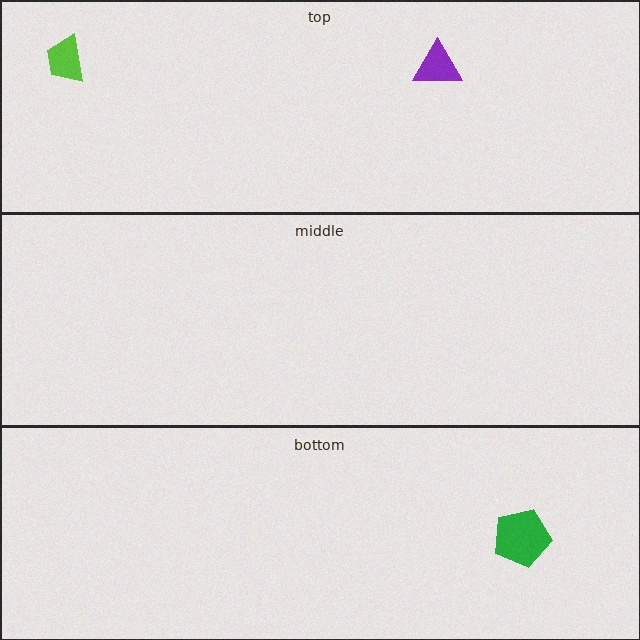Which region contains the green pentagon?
The bottom region.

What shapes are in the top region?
The purple triangle, the lime trapezoid.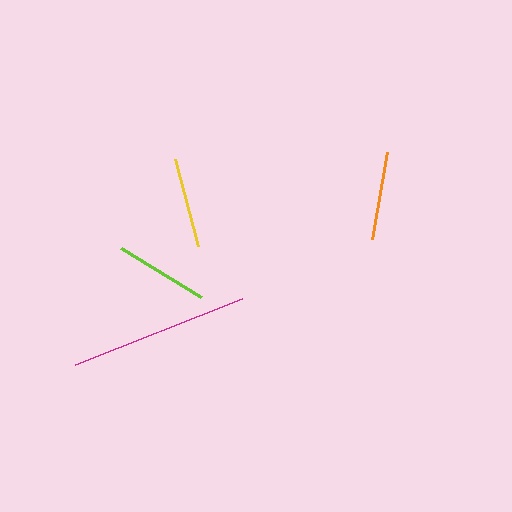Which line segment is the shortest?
The orange line is the shortest at approximately 88 pixels.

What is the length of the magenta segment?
The magenta segment is approximately 180 pixels long.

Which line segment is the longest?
The magenta line is the longest at approximately 180 pixels.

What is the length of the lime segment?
The lime segment is approximately 94 pixels long.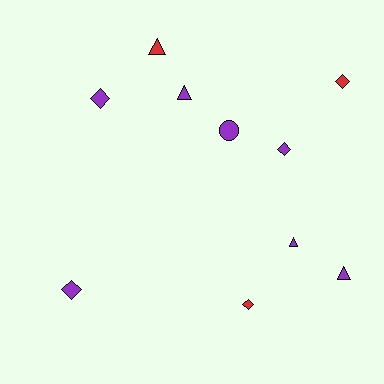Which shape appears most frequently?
Diamond, with 5 objects.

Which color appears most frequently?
Purple, with 7 objects.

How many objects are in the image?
There are 10 objects.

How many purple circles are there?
There is 1 purple circle.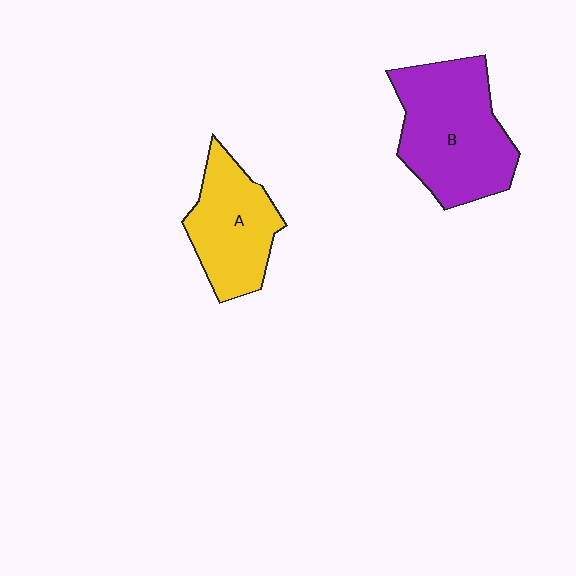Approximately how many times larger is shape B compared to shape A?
Approximately 1.4 times.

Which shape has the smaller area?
Shape A (yellow).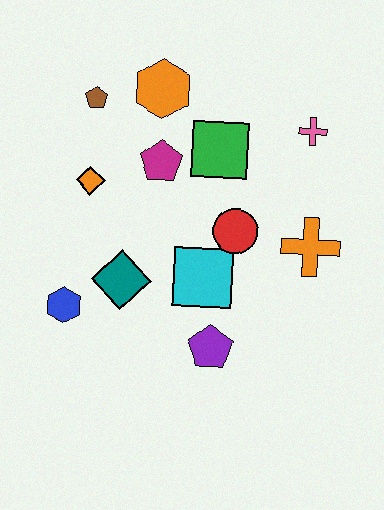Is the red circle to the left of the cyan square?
No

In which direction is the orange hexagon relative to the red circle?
The orange hexagon is above the red circle.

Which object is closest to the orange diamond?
The magenta pentagon is closest to the orange diamond.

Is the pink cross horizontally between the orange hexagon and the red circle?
No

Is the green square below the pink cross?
Yes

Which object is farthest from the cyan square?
The brown pentagon is farthest from the cyan square.